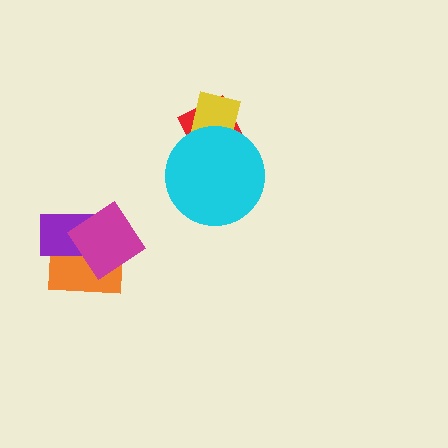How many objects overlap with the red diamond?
2 objects overlap with the red diamond.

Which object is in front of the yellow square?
The cyan circle is in front of the yellow square.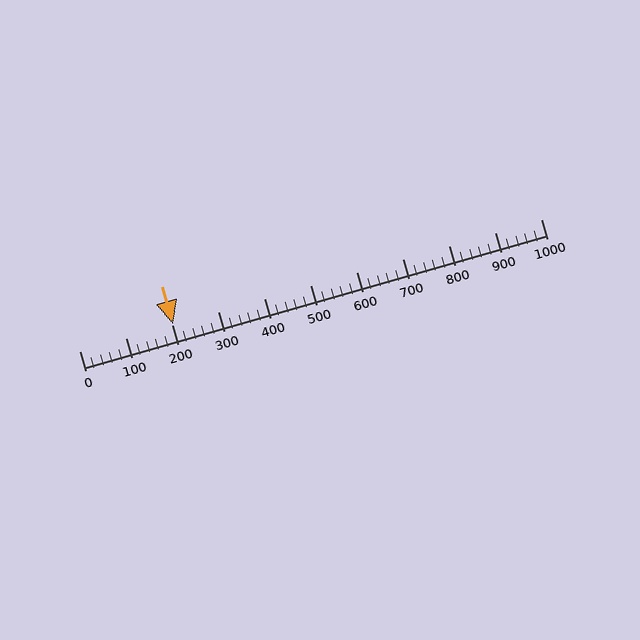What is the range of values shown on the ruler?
The ruler shows values from 0 to 1000.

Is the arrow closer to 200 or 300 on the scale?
The arrow is closer to 200.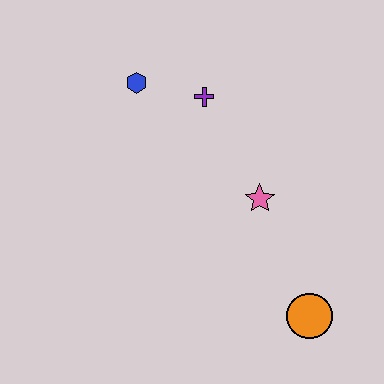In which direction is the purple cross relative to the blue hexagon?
The purple cross is to the right of the blue hexagon.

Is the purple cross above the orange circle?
Yes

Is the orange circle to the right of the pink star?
Yes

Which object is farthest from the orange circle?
The blue hexagon is farthest from the orange circle.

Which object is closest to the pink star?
The purple cross is closest to the pink star.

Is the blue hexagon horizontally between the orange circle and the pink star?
No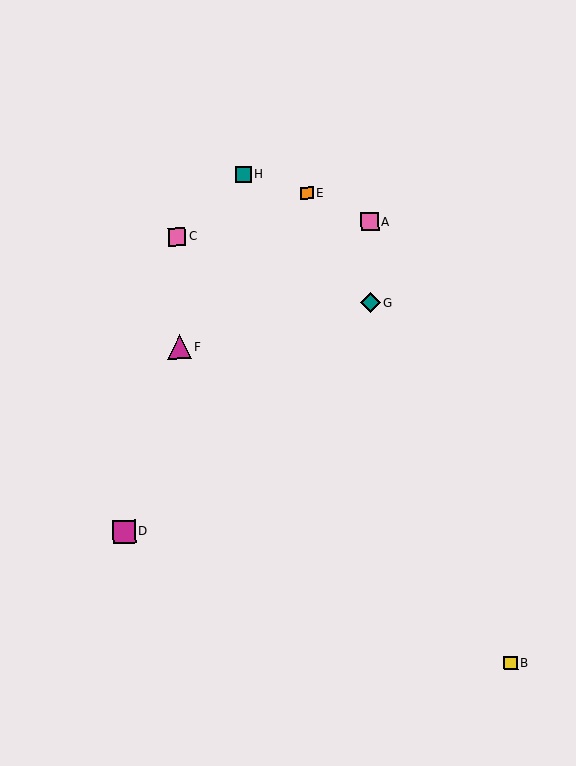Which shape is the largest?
The magenta triangle (labeled F) is the largest.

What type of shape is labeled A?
Shape A is a pink square.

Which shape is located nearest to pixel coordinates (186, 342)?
The magenta triangle (labeled F) at (180, 347) is nearest to that location.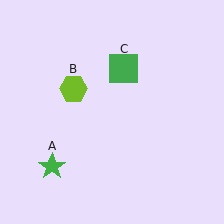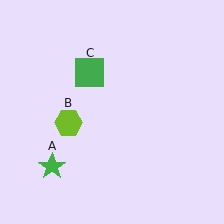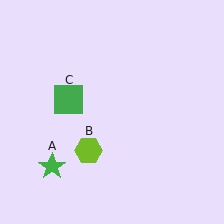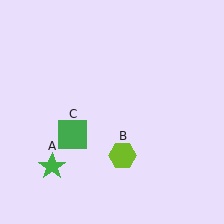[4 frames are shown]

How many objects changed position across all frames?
2 objects changed position: lime hexagon (object B), green square (object C).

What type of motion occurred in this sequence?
The lime hexagon (object B), green square (object C) rotated counterclockwise around the center of the scene.